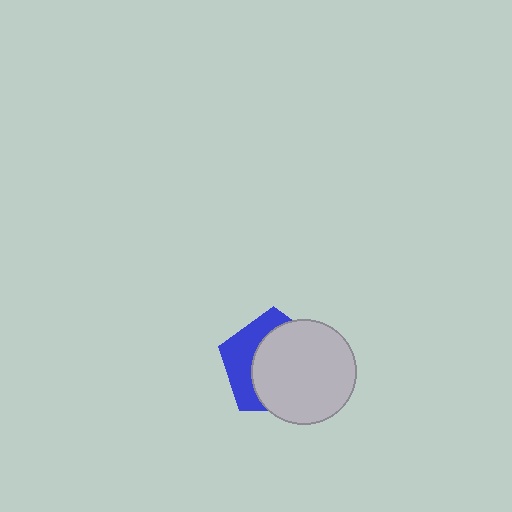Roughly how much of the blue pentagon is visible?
A small part of it is visible (roughly 36%).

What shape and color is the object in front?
The object in front is a light gray circle.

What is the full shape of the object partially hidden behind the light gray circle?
The partially hidden object is a blue pentagon.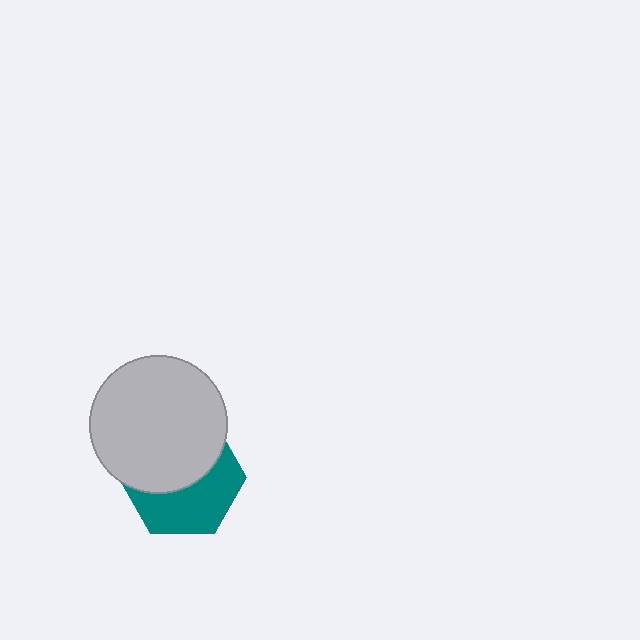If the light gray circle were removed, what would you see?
You would see the complete teal hexagon.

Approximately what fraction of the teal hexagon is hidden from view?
Roughly 53% of the teal hexagon is hidden behind the light gray circle.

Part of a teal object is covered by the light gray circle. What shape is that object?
It is a hexagon.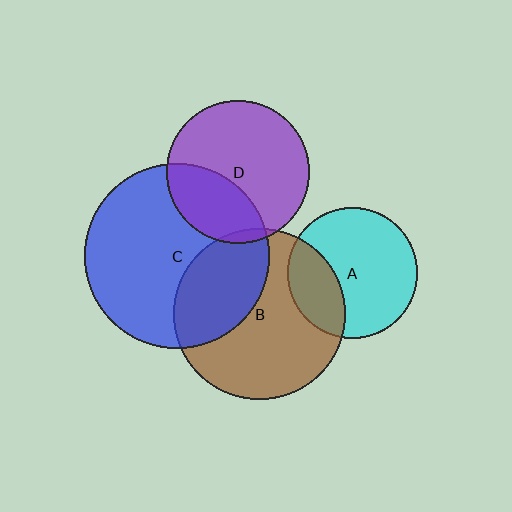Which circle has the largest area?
Circle C (blue).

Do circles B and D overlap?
Yes.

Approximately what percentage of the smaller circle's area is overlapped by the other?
Approximately 5%.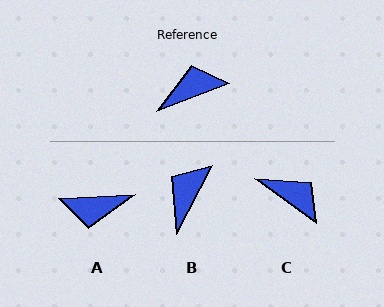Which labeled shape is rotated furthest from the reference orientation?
A, about 162 degrees away.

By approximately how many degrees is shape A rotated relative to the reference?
Approximately 162 degrees counter-clockwise.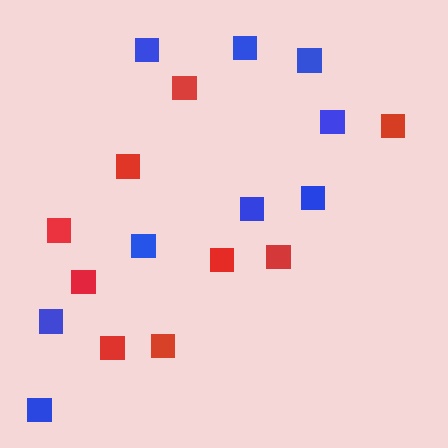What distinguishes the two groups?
There are 2 groups: one group of red squares (9) and one group of blue squares (9).